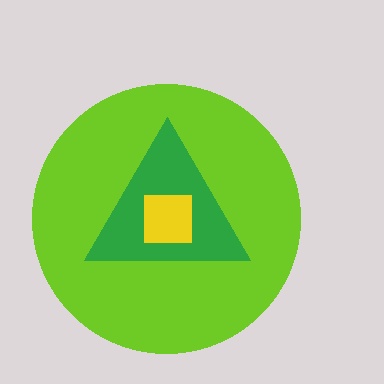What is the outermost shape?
The lime circle.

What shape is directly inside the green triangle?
The yellow square.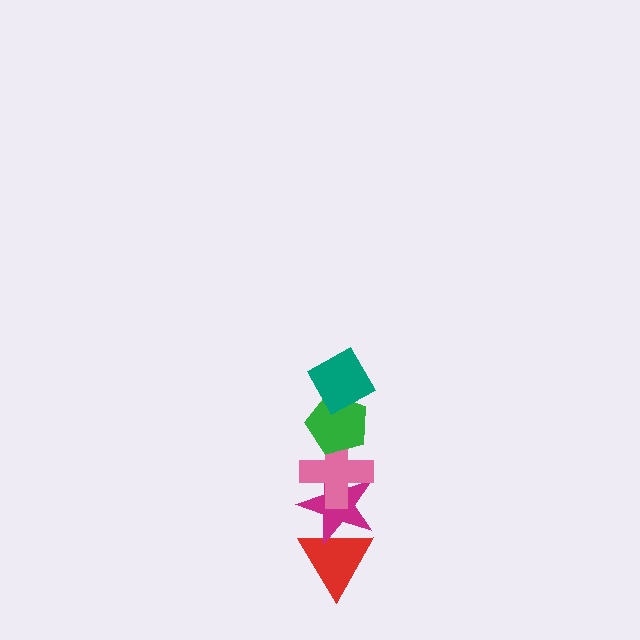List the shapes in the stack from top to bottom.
From top to bottom: the teal diamond, the green pentagon, the pink cross, the magenta star, the red triangle.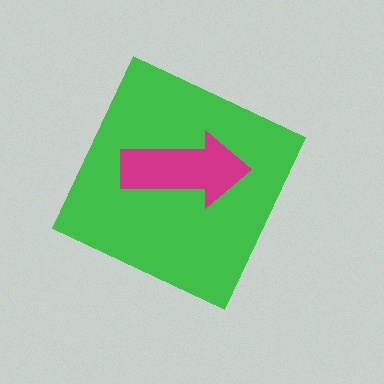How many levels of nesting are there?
2.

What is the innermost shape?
The magenta arrow.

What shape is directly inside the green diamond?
The magenta arrow.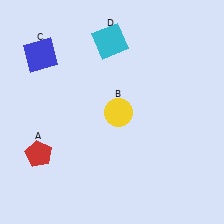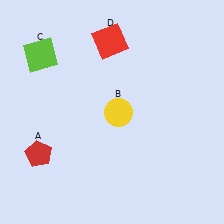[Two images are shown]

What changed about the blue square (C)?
In Image 1, C is blue. In Image 2, it changed to lime.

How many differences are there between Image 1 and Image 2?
There are 2 differences between the two images.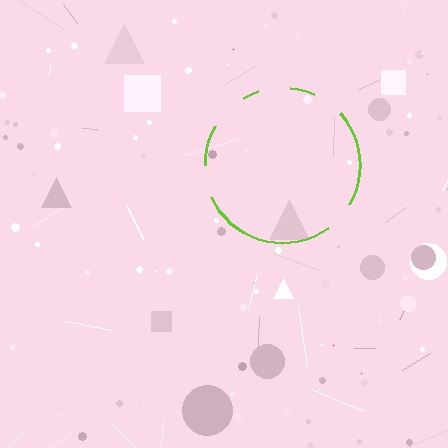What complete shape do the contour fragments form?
The contour fragments form a circle.